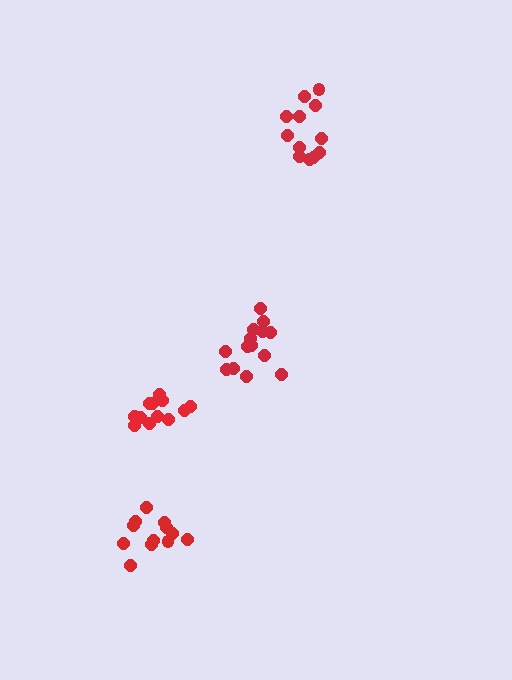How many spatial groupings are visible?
There are 4 spatial groupings.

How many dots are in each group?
Group 1: 12 dots, Group 2: 14 dots, Group 3: 12 dots, Group 4: 12 dots (50 total).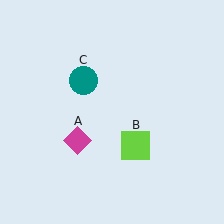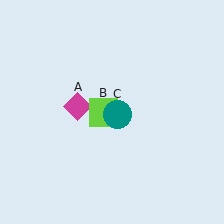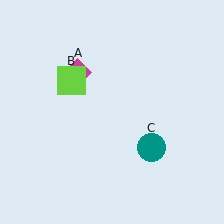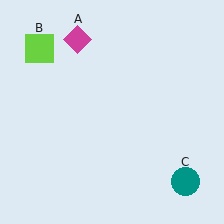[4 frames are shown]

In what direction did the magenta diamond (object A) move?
The magenta diamond (object A) moved up.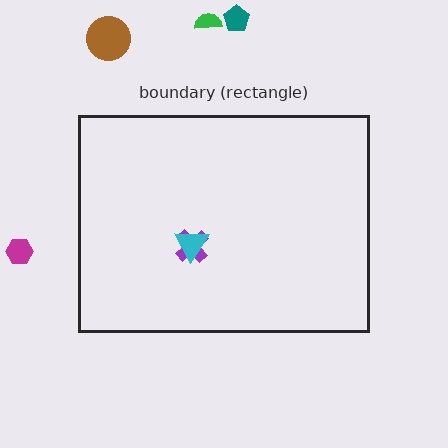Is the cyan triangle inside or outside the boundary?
Inside.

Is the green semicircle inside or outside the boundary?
Outside.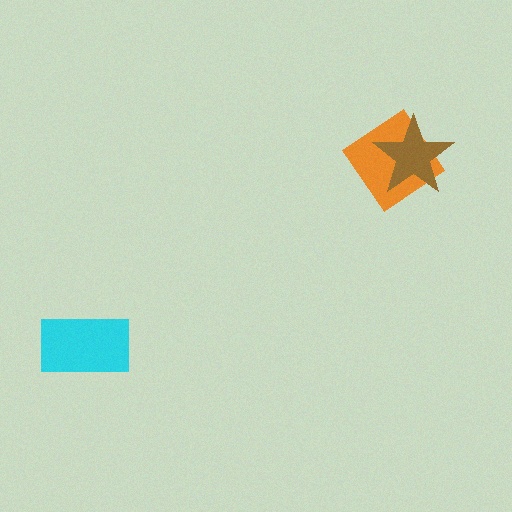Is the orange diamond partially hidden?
Yes, it is partially covered by another shape.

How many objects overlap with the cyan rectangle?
0 objects overlap with the cyan rectangle.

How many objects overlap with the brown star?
1 object overlaps with the brown star.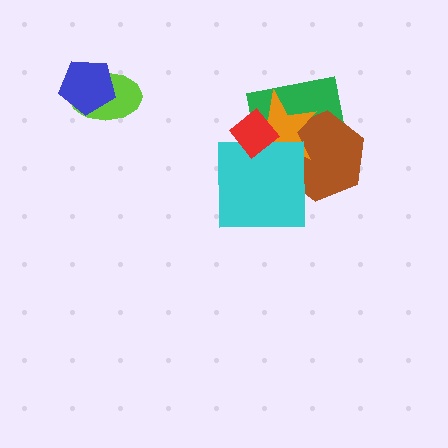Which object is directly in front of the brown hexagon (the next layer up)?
The orange star is directly in front of the brown hexagon.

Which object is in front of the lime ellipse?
The blue pentagon is in front of the lime ellipse.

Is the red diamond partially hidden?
No, no other shape covers it.